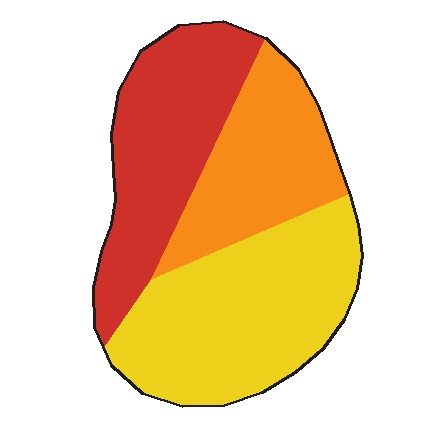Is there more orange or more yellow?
Yellow.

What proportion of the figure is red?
Red takes up about one third (1/3) of the figure.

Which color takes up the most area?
Yellow, at roughly 40%.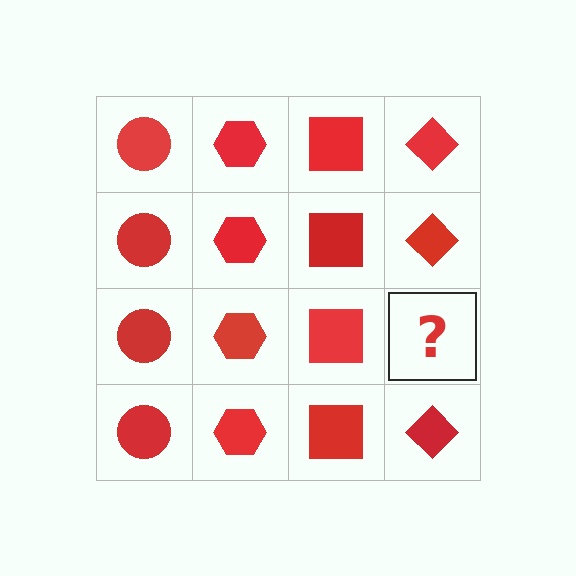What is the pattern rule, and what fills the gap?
The rule is that each column has a consistent shape. The gap should be filled with a red diamond.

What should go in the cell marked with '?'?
The missing cell should contain a red diamond.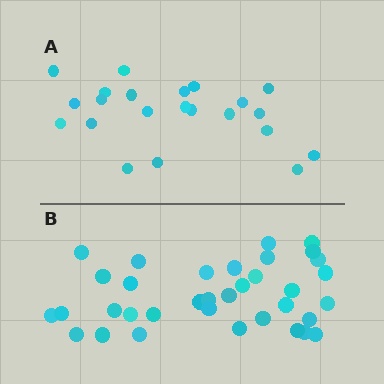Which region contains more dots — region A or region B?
Region B (the bottom region) has more dots.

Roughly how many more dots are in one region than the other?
Region B has approximately 15 more dots than region A.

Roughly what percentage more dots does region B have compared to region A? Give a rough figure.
About 60% more.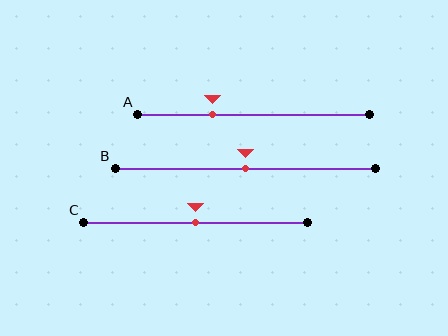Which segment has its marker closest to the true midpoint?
Segment B has its marker closest to the true midpoint.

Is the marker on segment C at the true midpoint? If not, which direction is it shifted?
Yes, the marker on segment C is at the true midpoint.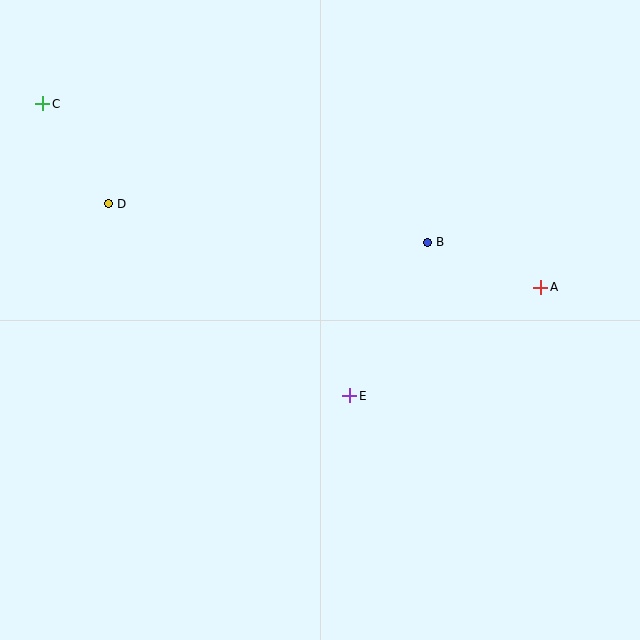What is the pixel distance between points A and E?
The distance between A and E is 220 pixels.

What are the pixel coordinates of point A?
Point A is at (541, 287).